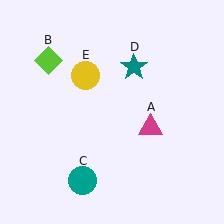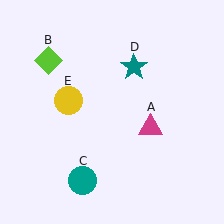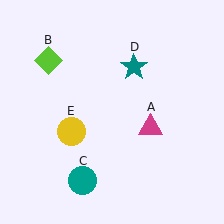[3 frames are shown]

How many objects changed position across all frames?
1 object changed position: yellow circle (object E).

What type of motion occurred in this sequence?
The yellow circle (object E) rotated counterclockwise around the center of the scene.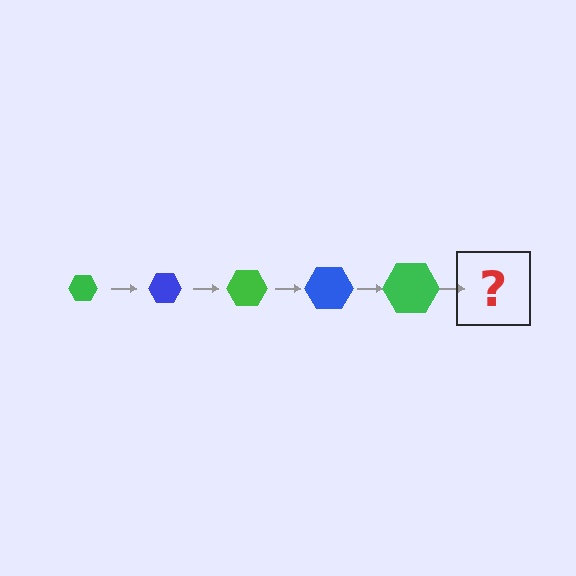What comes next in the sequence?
The next element should be a blue hexagon, larger than the previous one.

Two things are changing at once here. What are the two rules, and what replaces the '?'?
The two rules are that the hexagon grows larger each step and the color cycles through green and blue. The '?' should be a blue hexagon, larger than the previous one.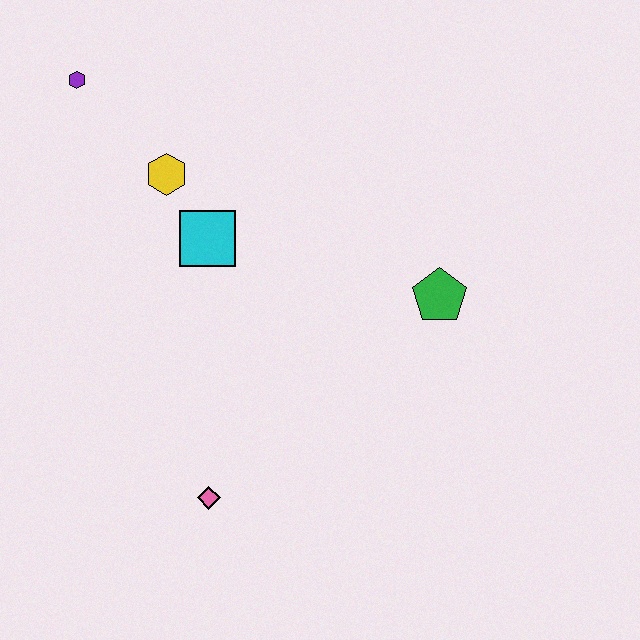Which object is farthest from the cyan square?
The pink diamond is farthest from the cyan square.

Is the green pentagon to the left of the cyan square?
No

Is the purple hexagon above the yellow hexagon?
Yes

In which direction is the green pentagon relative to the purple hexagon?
The green pentagon is to the right of the purple hexagon.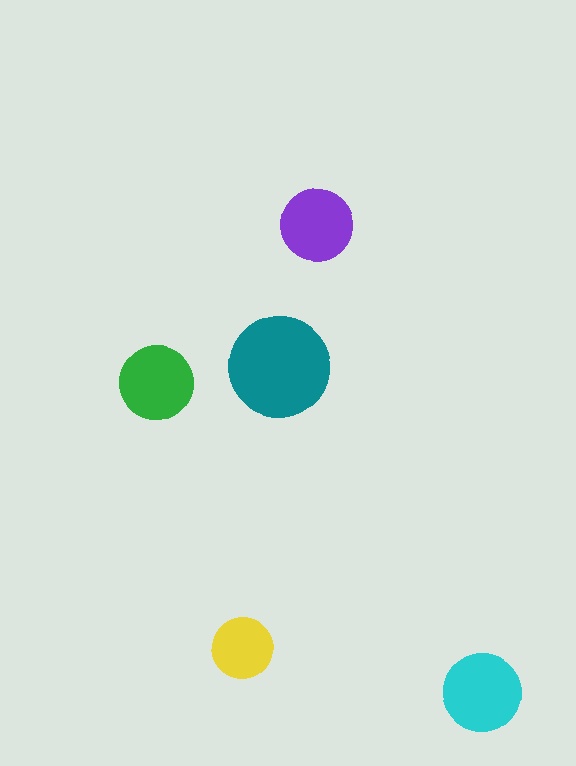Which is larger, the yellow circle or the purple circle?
The purple one.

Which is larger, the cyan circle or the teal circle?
The teal one.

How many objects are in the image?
There are 5 objects in the image.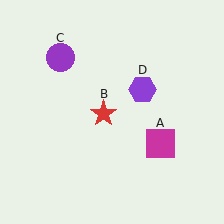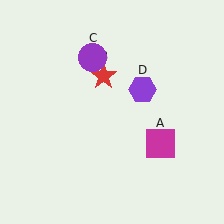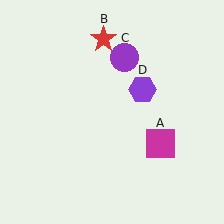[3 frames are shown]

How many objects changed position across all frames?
2 objects changed position: red star (object B), purple circle (object C).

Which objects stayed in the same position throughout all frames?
Magenta square (object A) and purple hexagon (object D) remained stationary.